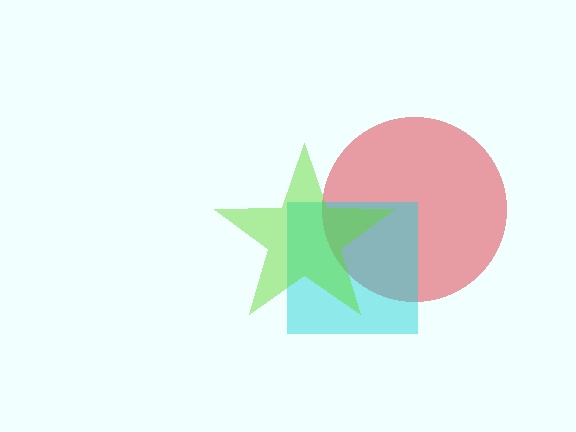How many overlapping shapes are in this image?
There are 3 overlapping shapes in the image.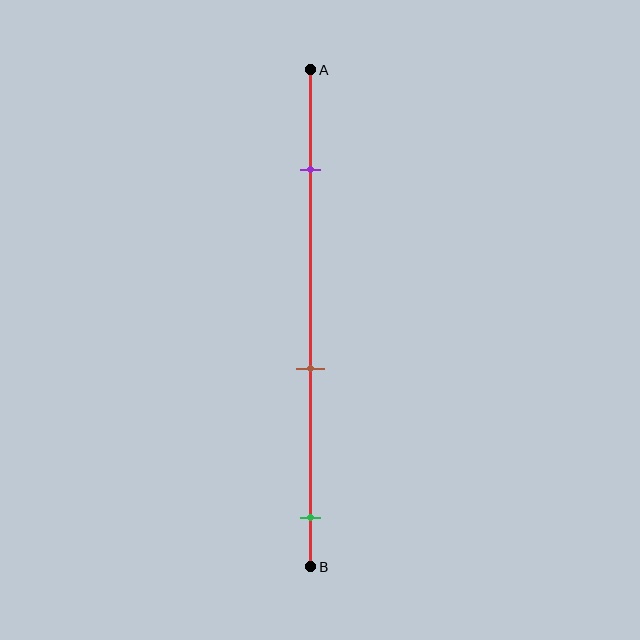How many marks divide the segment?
There are 3 marks dividing the segment.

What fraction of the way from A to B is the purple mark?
The purple mark is approximately 20% (0.2) of the way from A to B.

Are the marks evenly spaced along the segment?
Yes, the marks are approximately evenly spaced.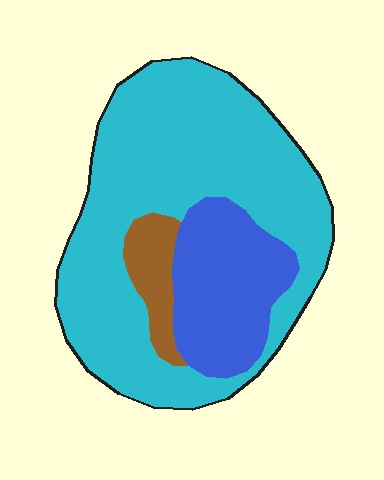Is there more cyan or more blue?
Cyan.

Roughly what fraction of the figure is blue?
Blue covers around 25% of the figure.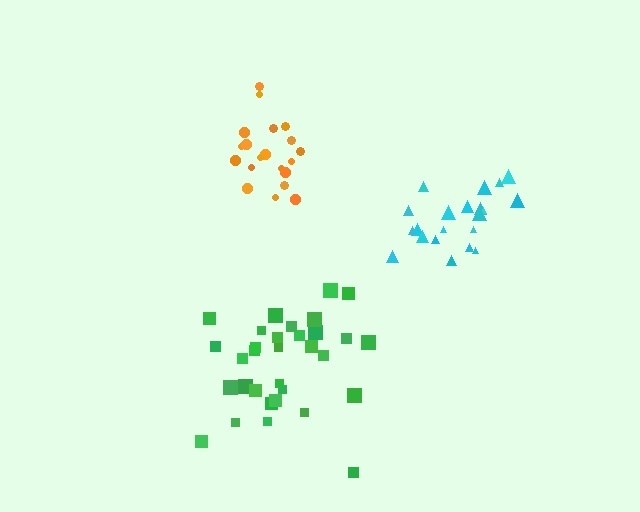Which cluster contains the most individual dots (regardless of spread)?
Green (32).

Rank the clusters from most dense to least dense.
orange, cyan, green.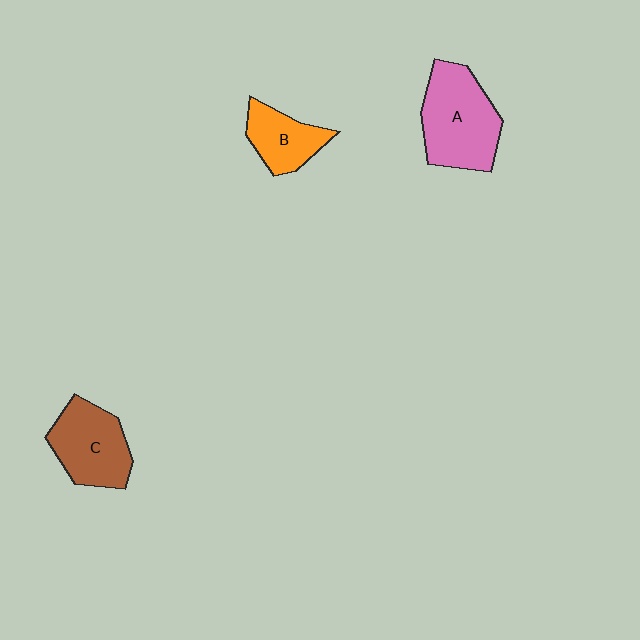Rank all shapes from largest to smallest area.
From largest to smallest: A (pink), C (brown), B (orange).